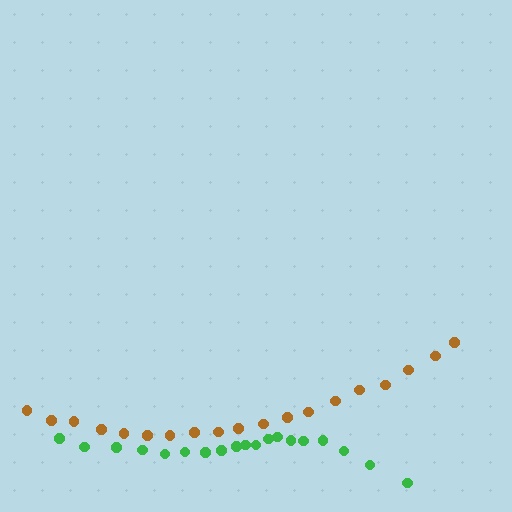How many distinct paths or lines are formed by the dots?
There are 2 distinct paths.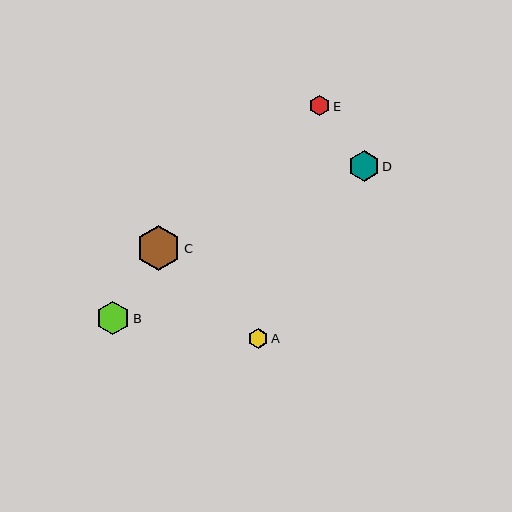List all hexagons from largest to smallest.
From largest to smallest: C, B, D, A, E.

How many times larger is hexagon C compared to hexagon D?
Hexagon C is approximately 1.4 times the size of hexagon D.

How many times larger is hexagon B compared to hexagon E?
Hexagon B is approximately 1.7 times the size of hexagon E.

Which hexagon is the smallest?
Hexagon E is the smallest with a size of approximately 20 pixels.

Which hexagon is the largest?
Hexagon C is the largest with a size of approximately 44 pixels.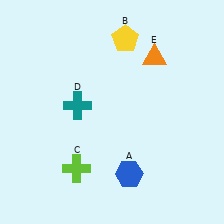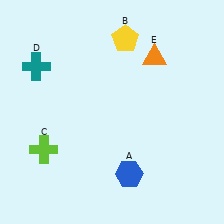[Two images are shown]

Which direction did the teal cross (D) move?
The teal cross (D) moved left.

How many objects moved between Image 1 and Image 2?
2 objects moved between the two images.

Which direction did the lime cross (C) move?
The lime cross (C) moved left.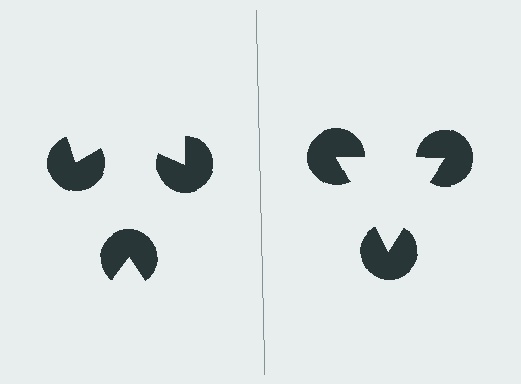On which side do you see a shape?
An illusory triangle appears on the right side. On the left side the wedge cuts are rotated, so no coherent shape forms.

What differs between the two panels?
The pac-man discs are positioned identically on both sides; only the wedge orientations differ. On the right they align to a triangle; on the left they are misaligned.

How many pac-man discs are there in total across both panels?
6 — 3 on each side.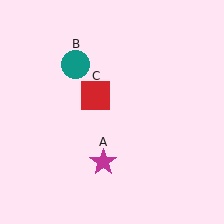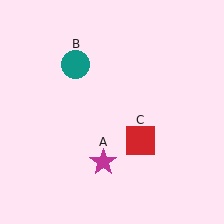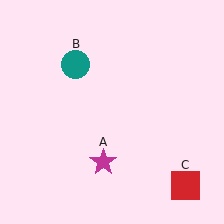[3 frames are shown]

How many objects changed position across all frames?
1 object changed position: red square (object C).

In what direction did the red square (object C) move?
The red square (object C) moved down and to the right.